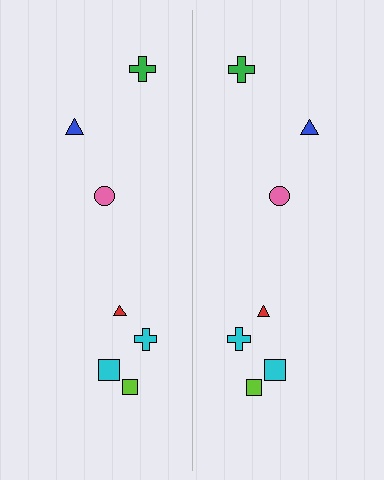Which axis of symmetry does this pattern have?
The pattern has a vertical axis of symmetry running through the center of the image.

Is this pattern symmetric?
Yes, this pattern has bilateral (reflection) symmetry.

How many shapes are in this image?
There are 14 shapes in this image.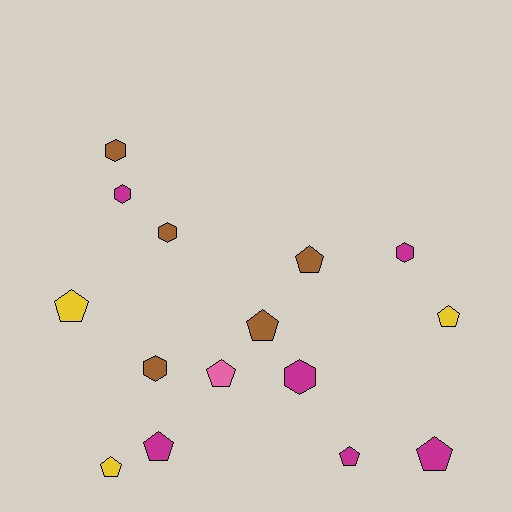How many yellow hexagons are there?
There are no yellow hexagons.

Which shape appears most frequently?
Pentagon, with 9 objects.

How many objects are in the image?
There are 15 objects.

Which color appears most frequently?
Magenta, with 6 objects.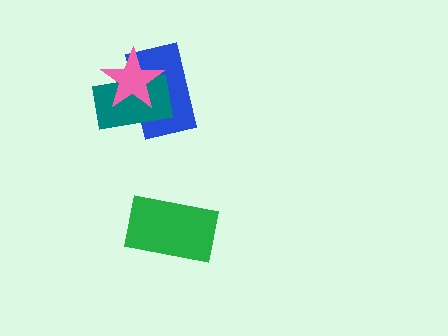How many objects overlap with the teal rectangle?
2 objects overlap with the teal rectangle.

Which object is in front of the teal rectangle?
The pink star is in front of the teal rectangle.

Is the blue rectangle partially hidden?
Yes, it is partially covered by another shape.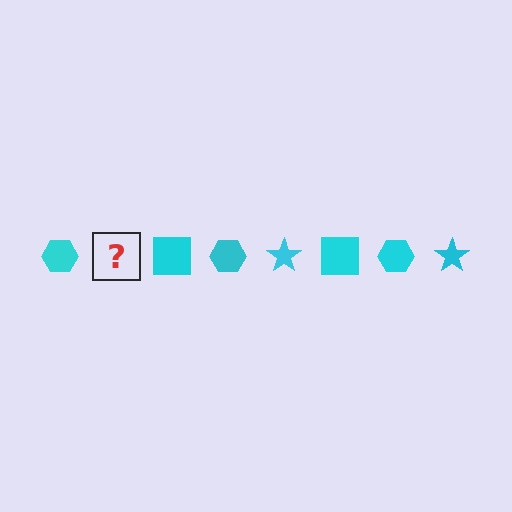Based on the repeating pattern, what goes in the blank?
The blank should be a cyan star.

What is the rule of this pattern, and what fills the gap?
The rule is that the pattern cycles through hexagon, star, square shapes in cyan. The gap should be filled with a cyan star.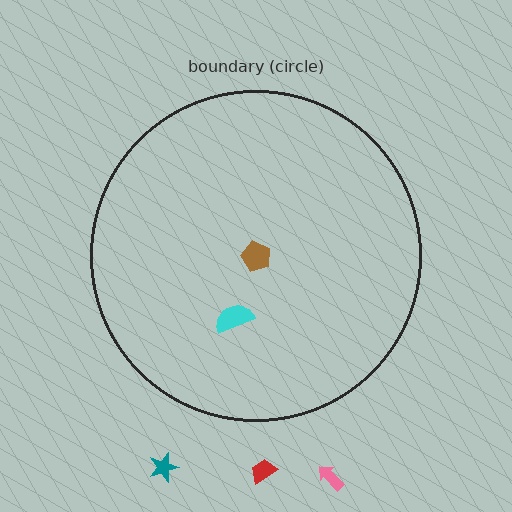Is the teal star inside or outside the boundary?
Outside.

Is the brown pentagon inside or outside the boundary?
Inside.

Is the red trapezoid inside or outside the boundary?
Outside.